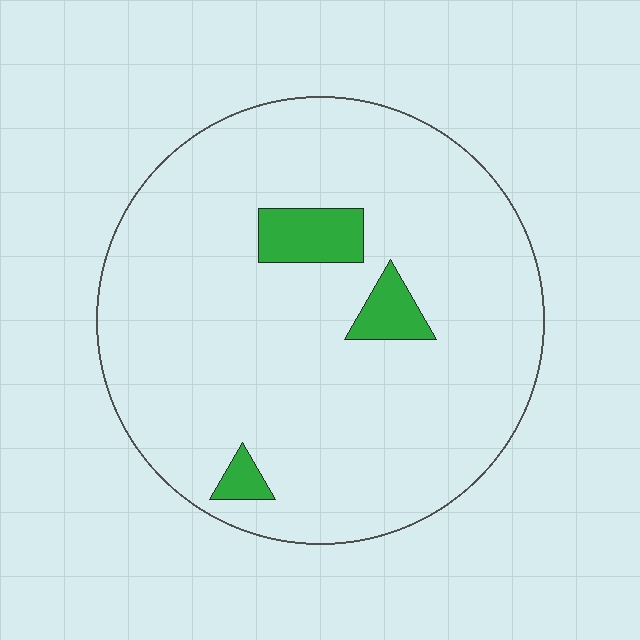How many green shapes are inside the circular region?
3.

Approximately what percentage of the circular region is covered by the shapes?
Approximately 5%.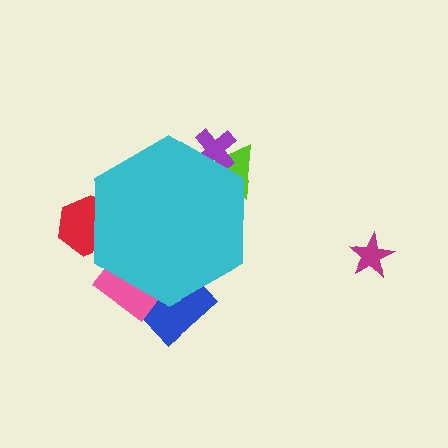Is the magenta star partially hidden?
No, the magenta star is fully visible.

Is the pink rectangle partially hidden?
Yes, the pink rectangle is partially hidden behind the cyan hexagon.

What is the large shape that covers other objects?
A cyan hexagon.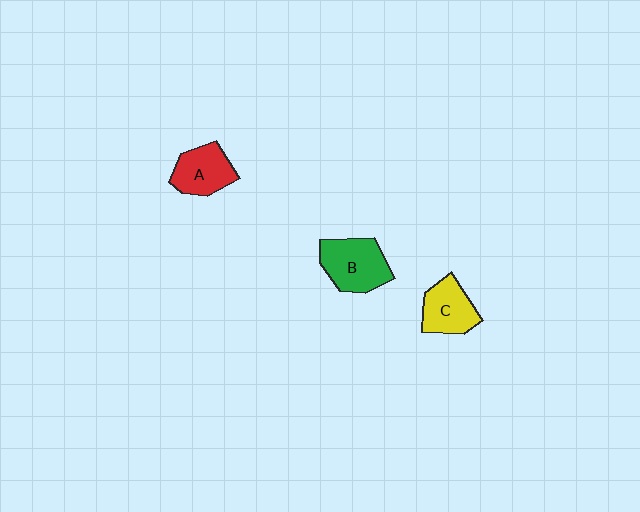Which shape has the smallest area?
Shape C (yellow).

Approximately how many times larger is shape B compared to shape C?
Approximately 1.2 times.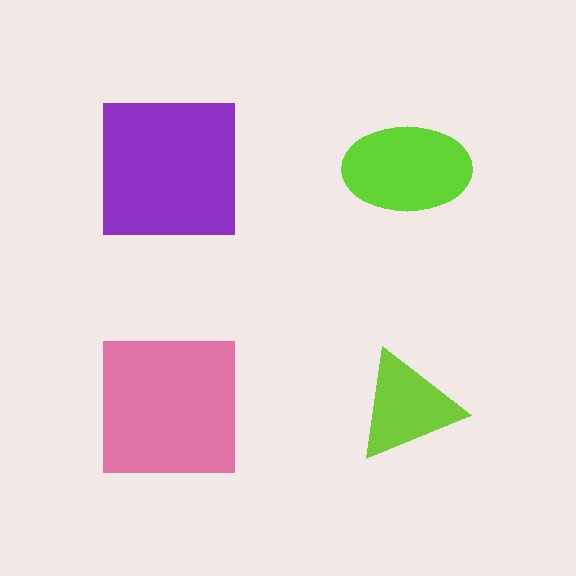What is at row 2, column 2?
A lime triangle.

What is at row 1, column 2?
A lime ellipse.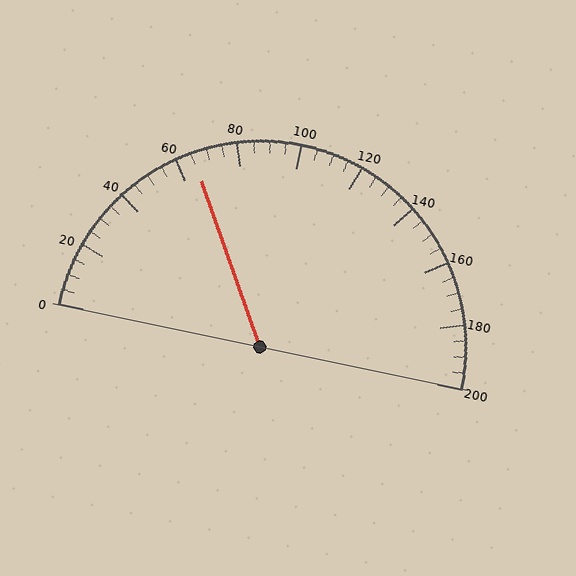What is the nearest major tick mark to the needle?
The nearest major tick mark is 60.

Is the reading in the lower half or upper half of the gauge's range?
The reading is in the lower half of the range (0 to 200).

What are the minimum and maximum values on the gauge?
The gauge ranges from 0 to 200.